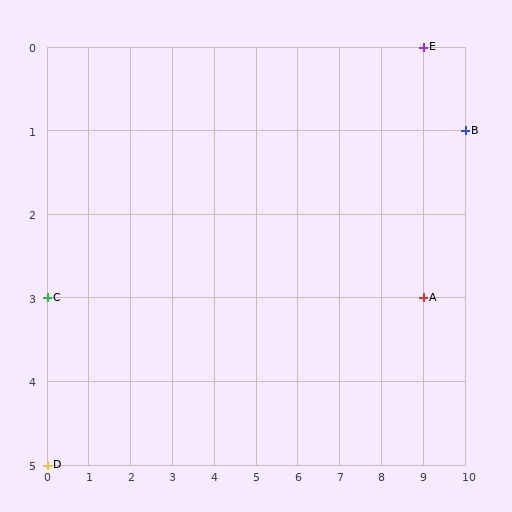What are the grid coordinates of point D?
Point D is at grid coordinates (0, 5).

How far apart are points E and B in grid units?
Points E and B are 1 column and 1 row apart (about 1.4 grid units diagonally).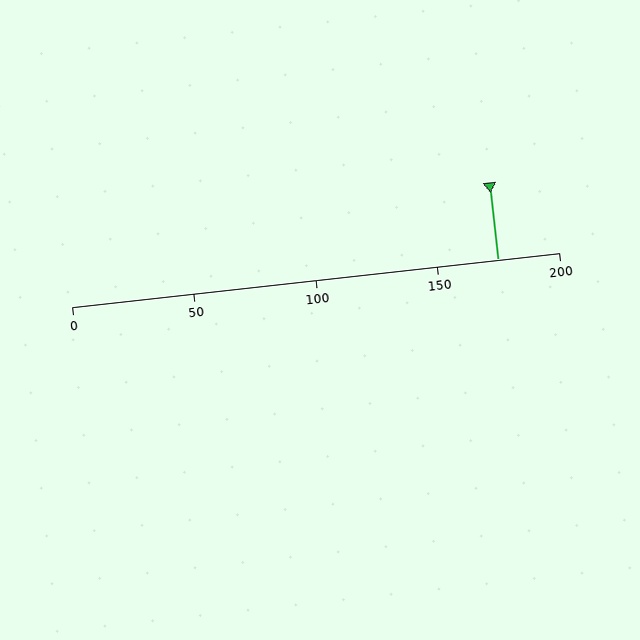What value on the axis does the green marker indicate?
The marker indicates approximately 175.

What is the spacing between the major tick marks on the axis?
The major ticks are spaced 50 apart.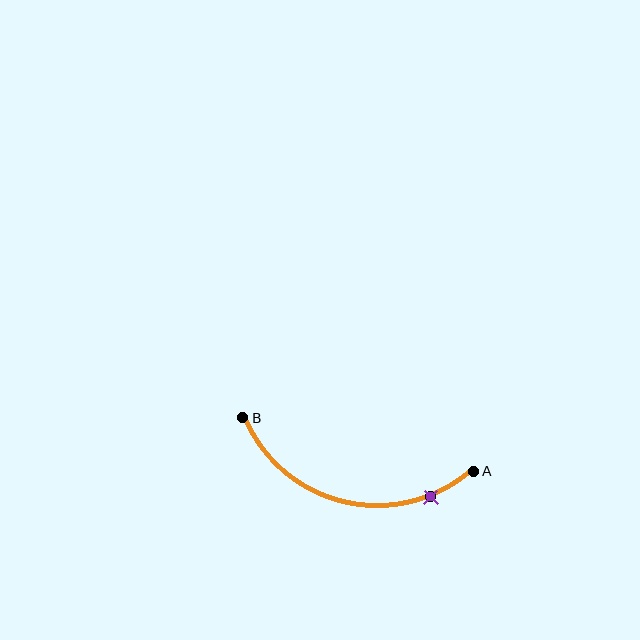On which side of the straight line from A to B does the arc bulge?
The arc bulges below the straight line connecting A and B.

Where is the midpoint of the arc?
The arc midpoint is the point on the curve farthest from the straight line joining A and B. It sits below that line.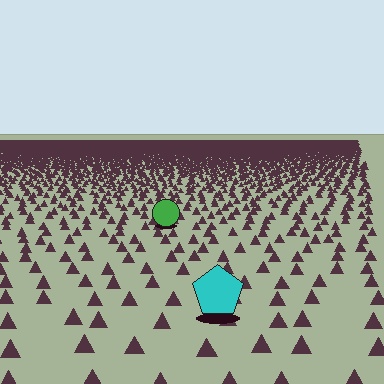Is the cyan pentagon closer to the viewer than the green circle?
Yes. The cyan pentagon is closer — you can tell from the texture gradient: the ground texture is coarser near it.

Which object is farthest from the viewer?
The green circle is farthest from the viewer. It appears smaller and the ground texture around it is denser.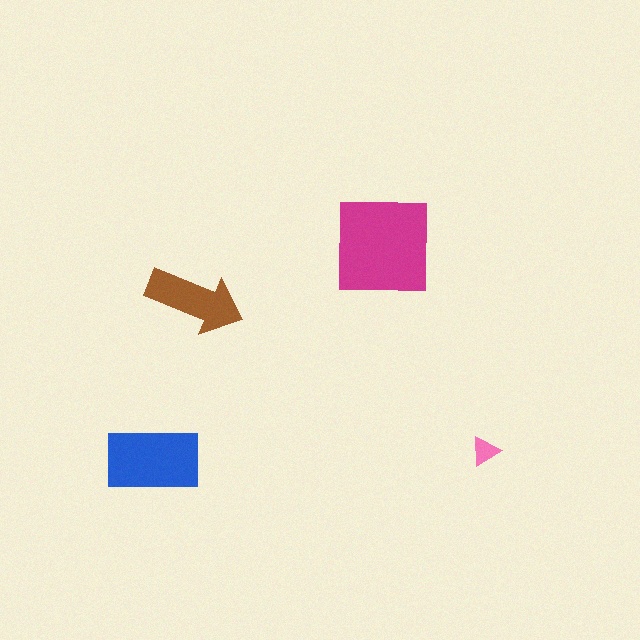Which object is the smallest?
The pink triangle.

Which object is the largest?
The magenta square.